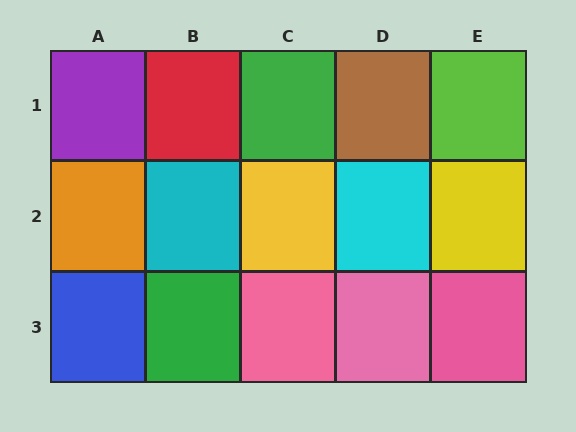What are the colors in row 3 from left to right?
Blue, green, pink, pink, pink.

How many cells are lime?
1 cell is lime.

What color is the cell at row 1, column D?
Brown.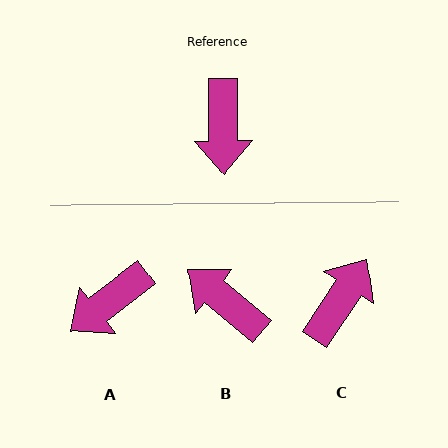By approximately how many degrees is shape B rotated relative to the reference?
Approximately 131 degrees clockwise.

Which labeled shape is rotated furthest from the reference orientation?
C, about 146 degrees away.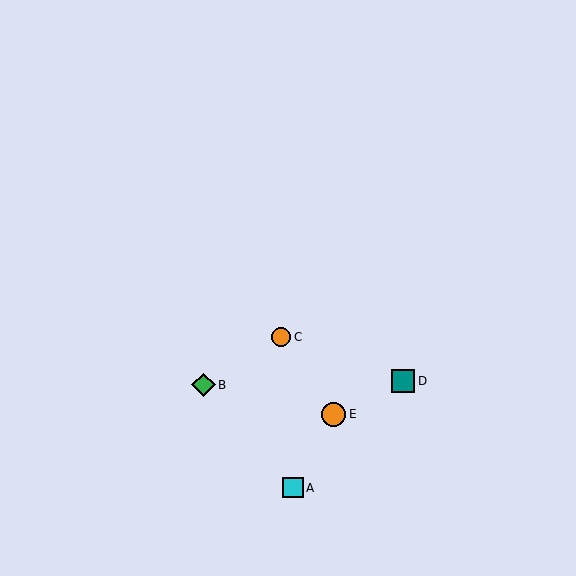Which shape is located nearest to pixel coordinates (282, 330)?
The orange circle (labeled C) at (281, 337) is nearest to that location.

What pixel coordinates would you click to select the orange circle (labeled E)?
Click at (334, 414) to select the orange circle E.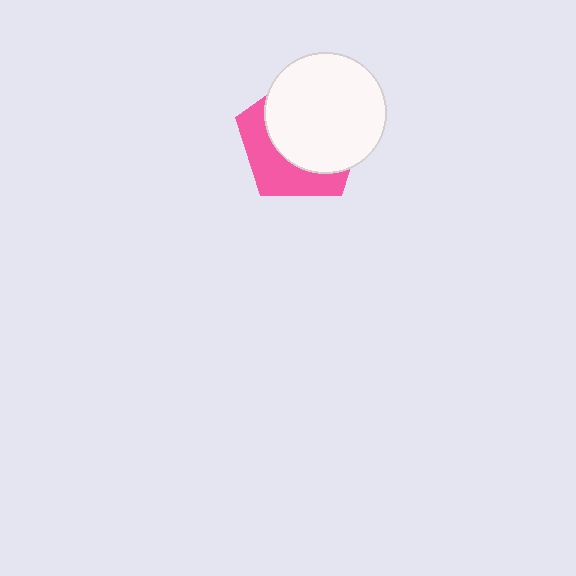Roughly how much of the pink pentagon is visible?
A small part of it is visible (roughly 37%).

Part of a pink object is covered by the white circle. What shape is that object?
It is a pentagon.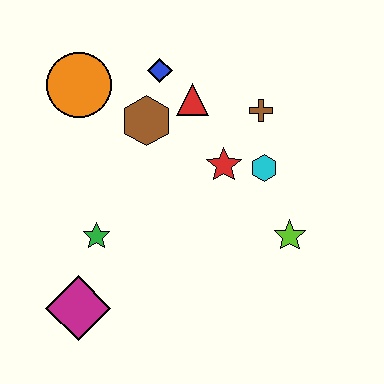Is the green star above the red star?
No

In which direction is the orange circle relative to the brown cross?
The orange circle is to the left of the brown cross.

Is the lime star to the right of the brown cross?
Yes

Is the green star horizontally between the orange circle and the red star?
Yes